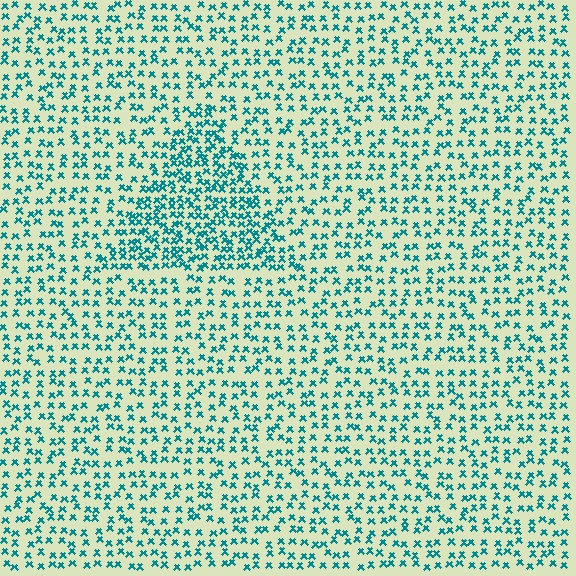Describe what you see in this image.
The image contains small teal elements arranged at two different densities. A triangle-shaped region is visible where the elements are more densely packed than the surrounding area.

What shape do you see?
I see a triangle.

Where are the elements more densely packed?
The elements are more densely packed inside the triangle boundary.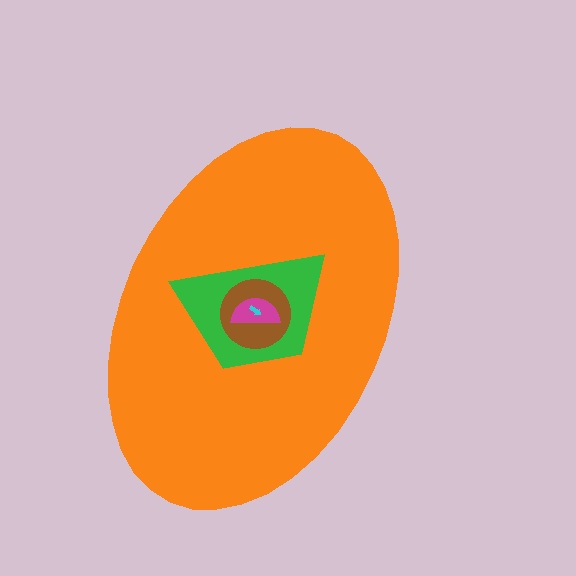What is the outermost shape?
The orange ellipse.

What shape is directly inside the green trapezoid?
The brown circle.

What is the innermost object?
The cyan arrow.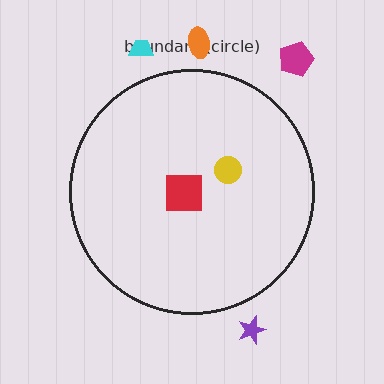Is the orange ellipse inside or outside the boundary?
Outside.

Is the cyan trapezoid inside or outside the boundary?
Outside.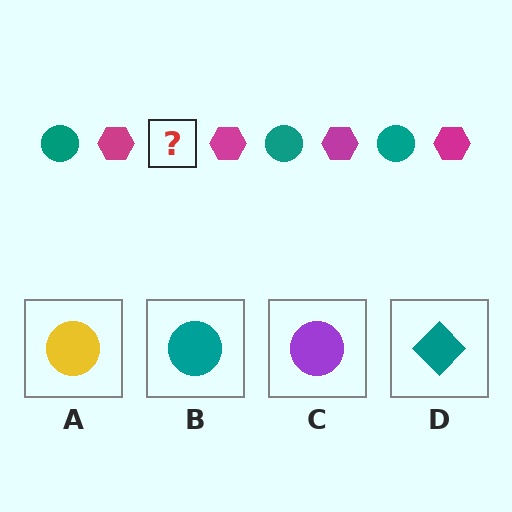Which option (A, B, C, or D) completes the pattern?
B.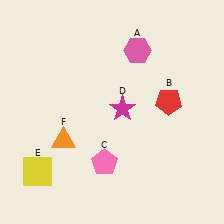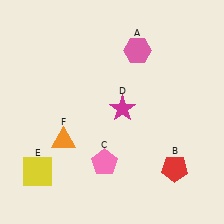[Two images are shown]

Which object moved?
The red pentagon (B) moved down.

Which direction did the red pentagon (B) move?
The red pentagon (B) moved down.